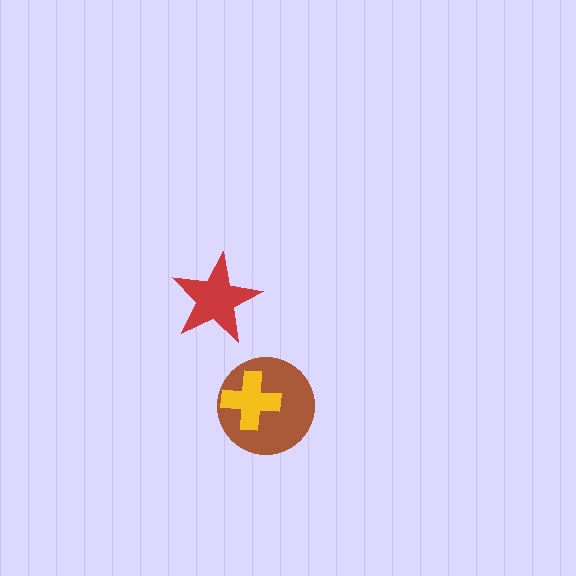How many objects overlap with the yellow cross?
1 object overlaps with the yellow cross.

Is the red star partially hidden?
No, no other shape covers it.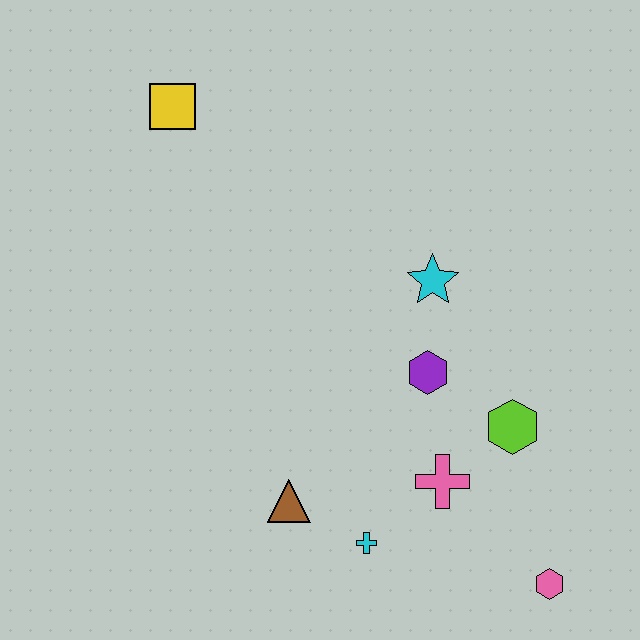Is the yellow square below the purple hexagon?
No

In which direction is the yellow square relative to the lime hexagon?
The yellow square is to the left of the lime hexagon.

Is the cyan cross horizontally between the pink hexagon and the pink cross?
No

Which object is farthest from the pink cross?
The yellow square is farthest from the pink cross.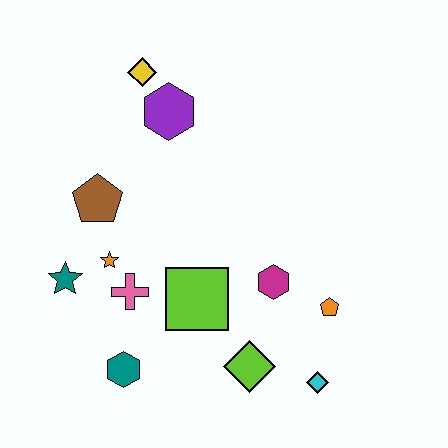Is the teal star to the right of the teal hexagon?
No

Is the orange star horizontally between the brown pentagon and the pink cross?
Yes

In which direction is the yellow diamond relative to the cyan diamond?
The yellow diamond is above the cyan diamond.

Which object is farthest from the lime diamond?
The yellow diamond is farthest from the lime diamond.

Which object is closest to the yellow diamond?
The purple hexagon is closest to the yellow diamond.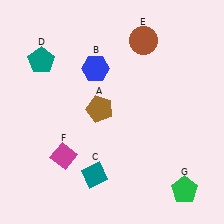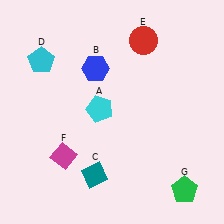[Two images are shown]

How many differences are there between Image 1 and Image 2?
There are 3 differences between the two images.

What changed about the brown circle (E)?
In Image 1, E is brown. In Image 2, it changed to red.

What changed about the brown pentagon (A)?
In Image 1, A is brown. In Image 2, it changed to cyan.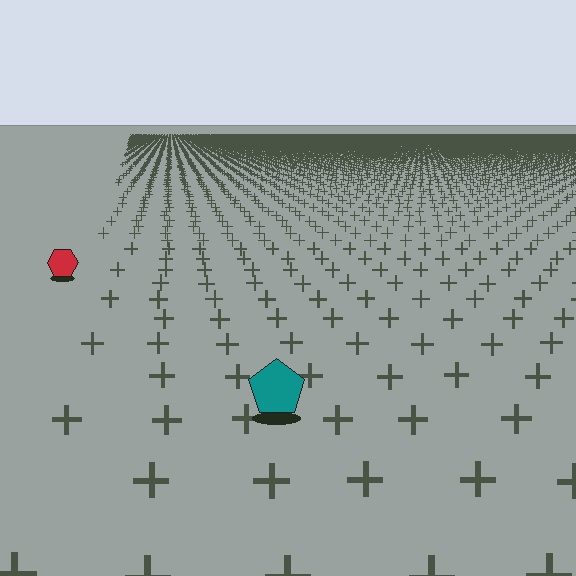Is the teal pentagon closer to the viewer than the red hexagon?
Yes. The teal pentagon is closer — you can tell from the texture gradient: the ground texture is coarser near it.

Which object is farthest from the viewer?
The red hexagon is farthest from the viewer. It appears smaller and the ground texture around it is denser.